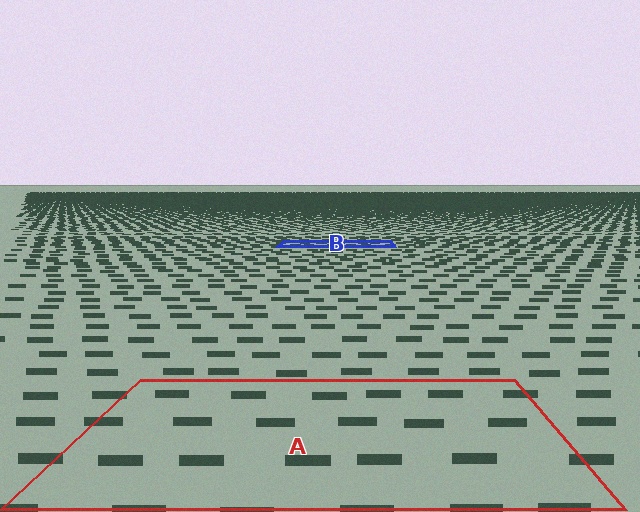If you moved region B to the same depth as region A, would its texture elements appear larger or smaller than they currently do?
They would appear larger. At a closer depth, the same texture elements are projected at a bigger on-screen size.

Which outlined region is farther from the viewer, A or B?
Region B is farther from the viewer — the texture elements inside it appear smaller and more densely packed.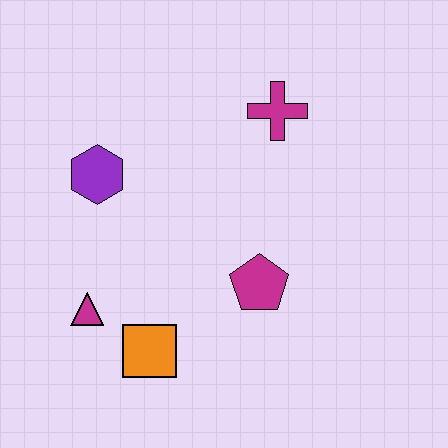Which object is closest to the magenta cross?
The magenta pentagon is closest to the magenta cross.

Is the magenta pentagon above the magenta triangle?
Yes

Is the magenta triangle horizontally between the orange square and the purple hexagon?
No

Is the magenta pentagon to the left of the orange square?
No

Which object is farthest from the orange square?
The magenta cross is farthest from the orange square.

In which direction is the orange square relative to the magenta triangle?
The orange square is to the right of the magenta triangle.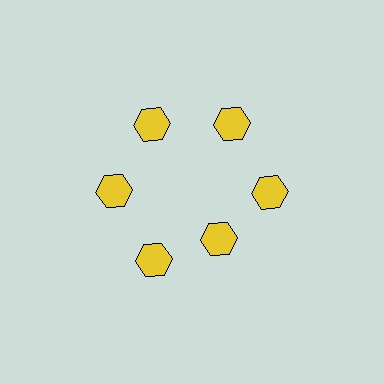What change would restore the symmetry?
The symmetry would be restored by moving it outward, back onto the ring so that all 6 hexagons sit at equal angles and equal distance from the center.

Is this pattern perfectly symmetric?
No. The 6 yellow hexagons are arranged in a ring, but one element near the 5 o'clock position is pulled inward toward the center, breaking the 6-fold rotational symmetry.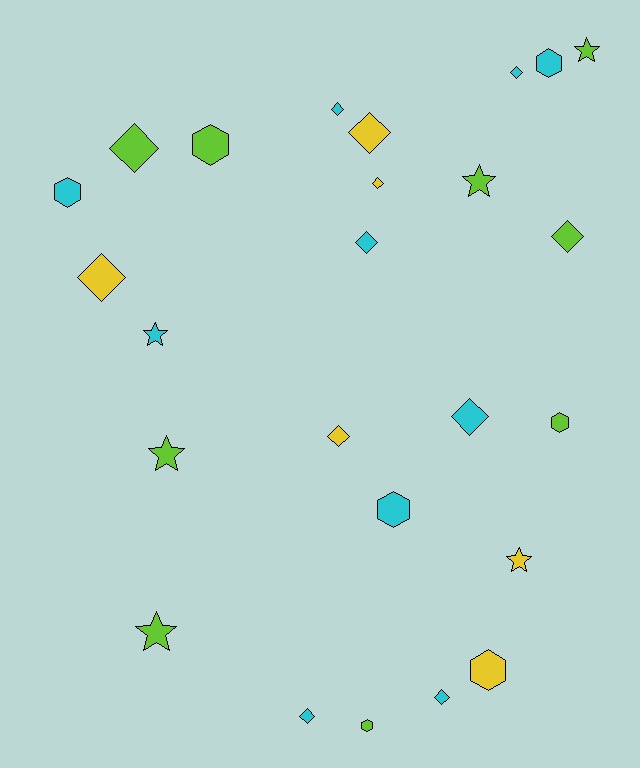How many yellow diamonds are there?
There are 4 yellow diamonds.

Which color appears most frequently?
Cyan, with 10 objects.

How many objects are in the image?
There are 25 objects.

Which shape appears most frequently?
Diamond, with 12 objects.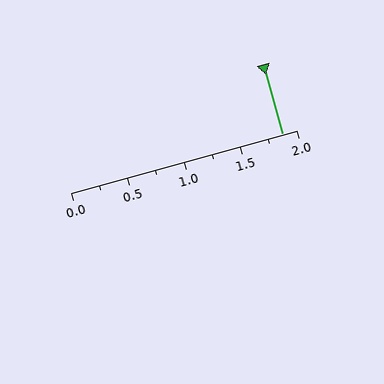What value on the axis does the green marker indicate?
The marker indicates approximately 1.88.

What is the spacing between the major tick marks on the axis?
The major ticks are spaced 0.5 apart.